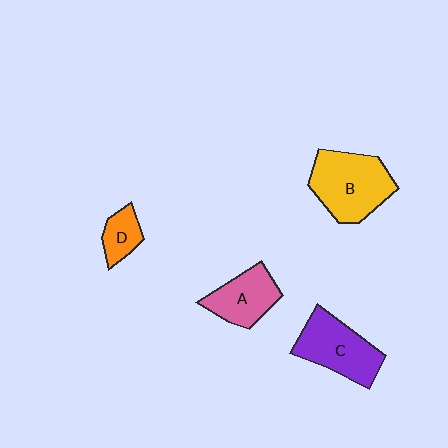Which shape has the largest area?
Shape B (yellow).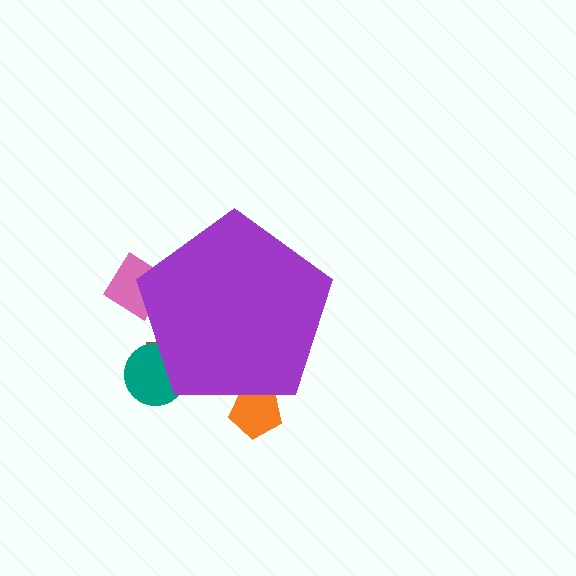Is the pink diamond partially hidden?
Yes, the pink diamond is partially hidden behind the purple pentagon.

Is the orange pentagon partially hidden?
Yes, the orange pentagon is partially hidden behind the purple pentagon.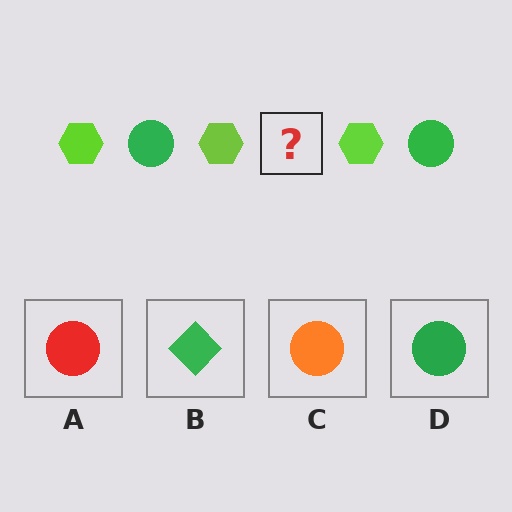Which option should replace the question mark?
Option D.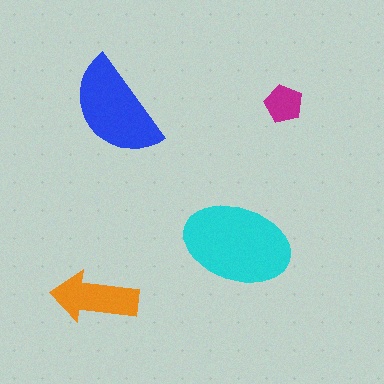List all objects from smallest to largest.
The magenta pentagon, the orange arrow, the blue semicircle, the cyan ellipse.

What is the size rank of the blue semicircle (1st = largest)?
2nd.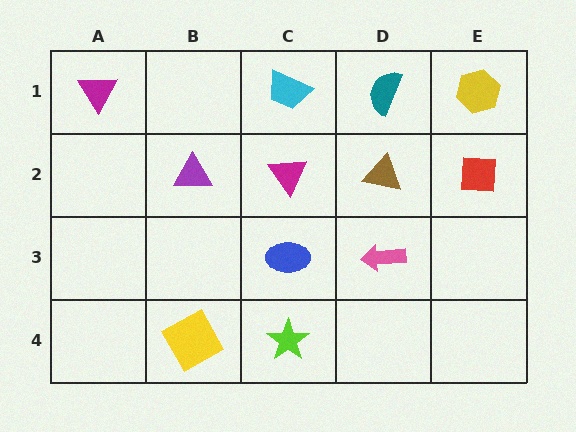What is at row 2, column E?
A red square.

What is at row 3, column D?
A pink arrow.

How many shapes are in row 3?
2 shapes.